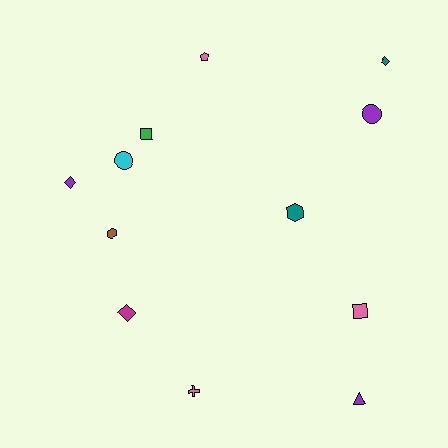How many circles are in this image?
There are 2 circles.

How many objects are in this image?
There are 12 objects.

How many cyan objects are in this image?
There is 1 cyan object.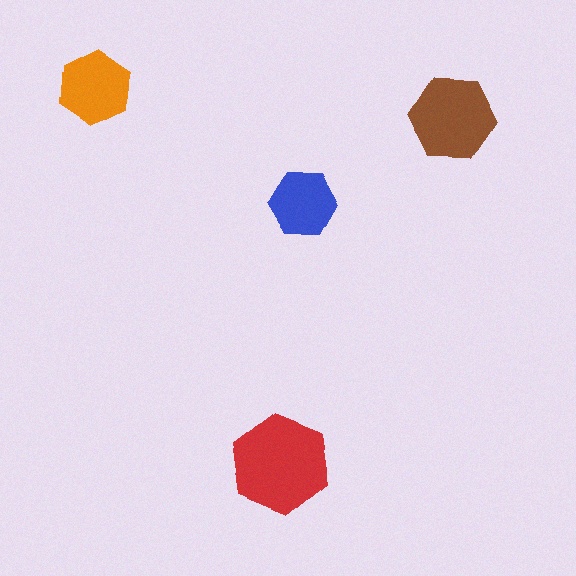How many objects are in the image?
There are 4 objects in the image.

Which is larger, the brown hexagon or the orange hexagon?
The brown one.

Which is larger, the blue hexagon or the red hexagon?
The red one.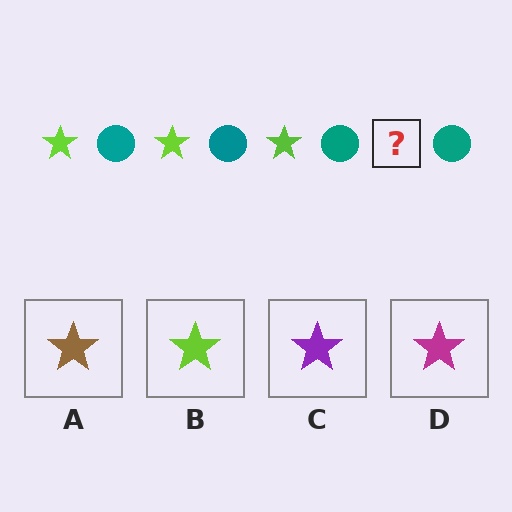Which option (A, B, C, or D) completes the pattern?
B.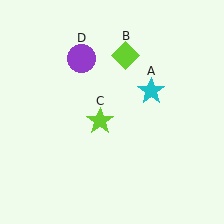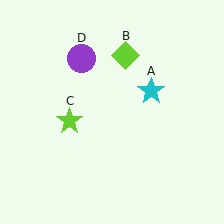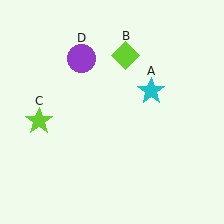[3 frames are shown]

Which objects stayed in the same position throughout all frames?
Cyan star (object A) and lime diamond (object B) and purple circle (object D) remained stationary.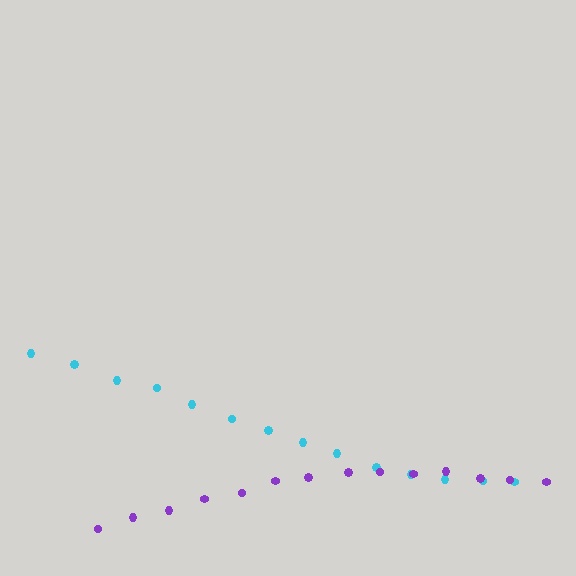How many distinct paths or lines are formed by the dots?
There are 2 distinct paths.